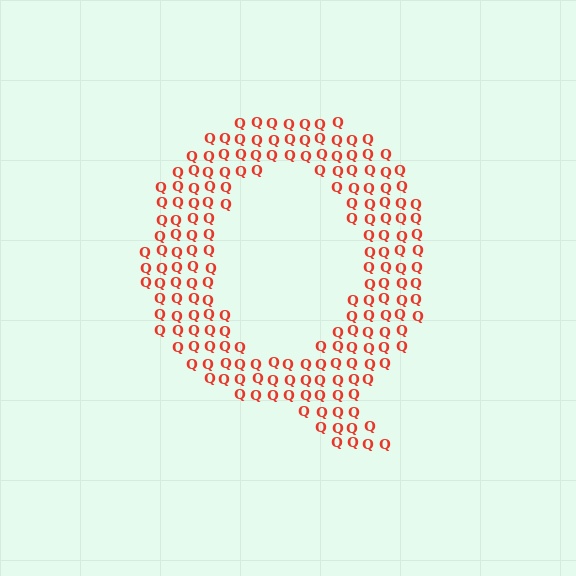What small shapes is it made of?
It is made of small letter Q's.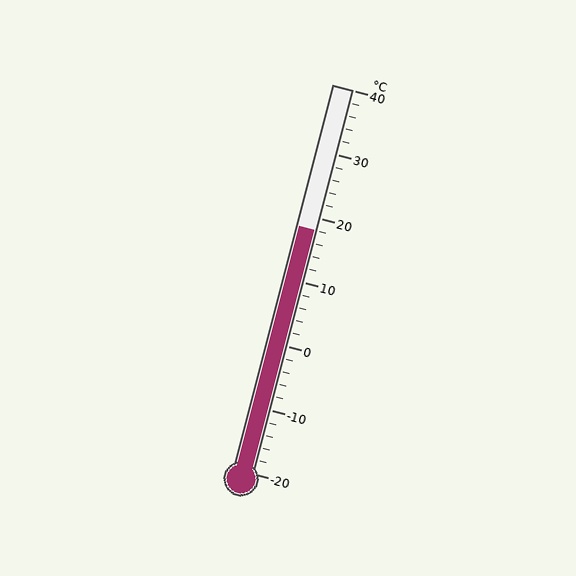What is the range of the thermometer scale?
The thermometer scale ranges from -20°C to 40°C.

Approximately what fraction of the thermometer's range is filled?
The thermometer is filled to approximately 65% of its range.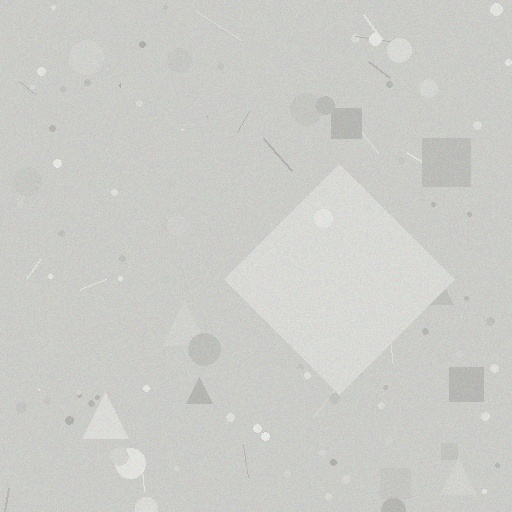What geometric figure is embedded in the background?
A diamond is embedded in the background.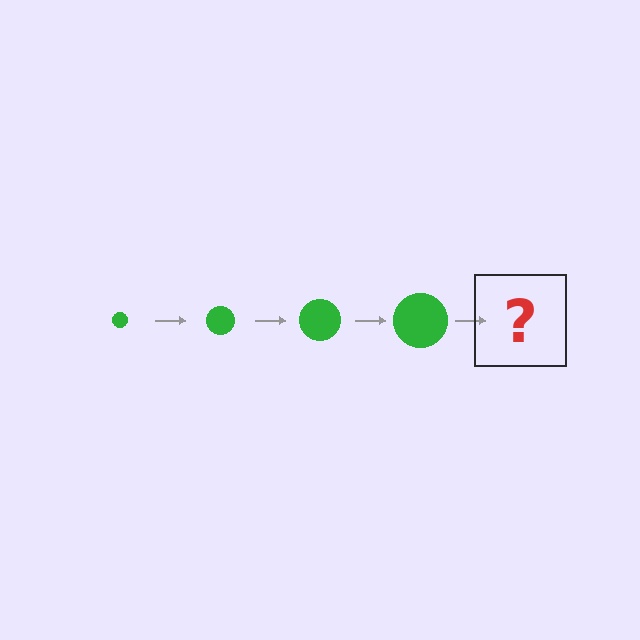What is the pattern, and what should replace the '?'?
The pattern is that the circle gets progressively larger each step. The '?' should be a green circle, larger than the previous one.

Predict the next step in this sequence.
The next step is a green circle, larger than the previous one.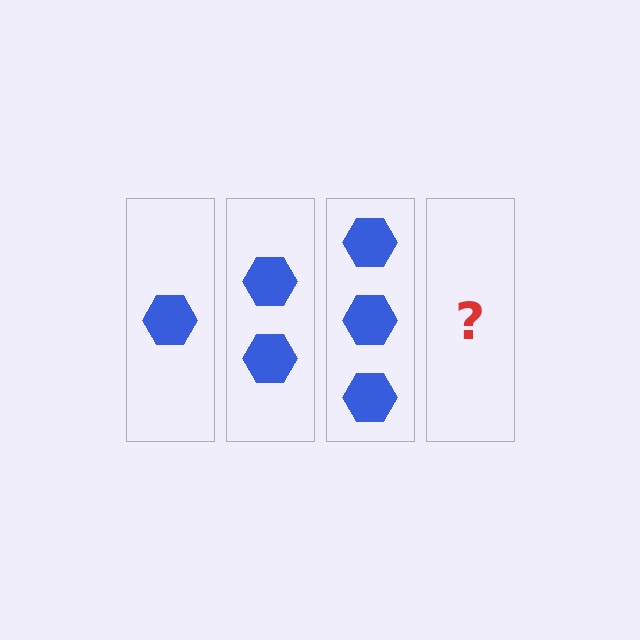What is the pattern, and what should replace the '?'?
The pattern is that each step adds one more hexagon. The '?' should be 4 hexagons.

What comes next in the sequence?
The next element should be 4 hexagons.